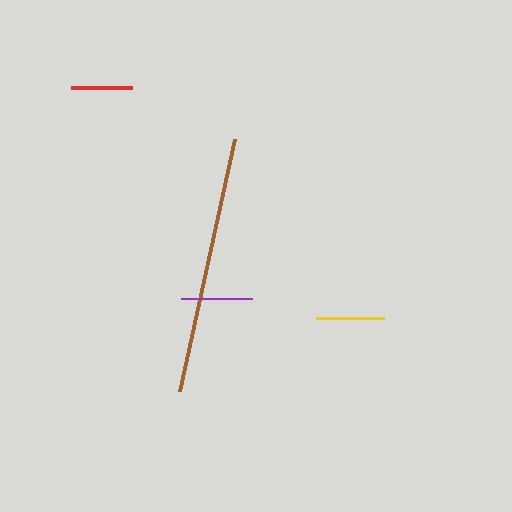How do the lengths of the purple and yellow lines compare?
The purple and yellow lines are approximately the same length.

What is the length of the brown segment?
The brown segment is approximately 258 pixels long.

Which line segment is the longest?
The brown line is the longest at approximately 258 pixels.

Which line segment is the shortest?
The red line is the shortest at approximately 61 pixels.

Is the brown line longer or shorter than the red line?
The brown line is longer than the red line.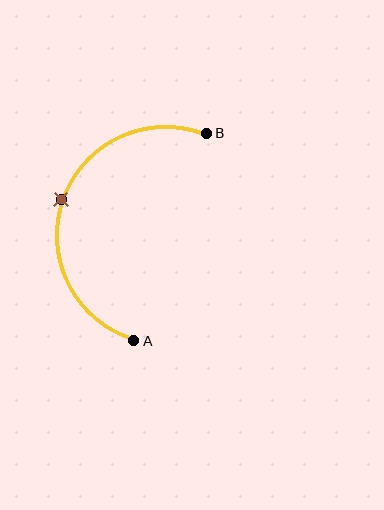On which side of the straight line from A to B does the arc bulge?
The arc bulges to the left of the straight line connecting A and B.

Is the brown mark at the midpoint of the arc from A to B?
Yes. The brown mark lies on the arc at equal arc-length from both A and B — it is the arc midpoint.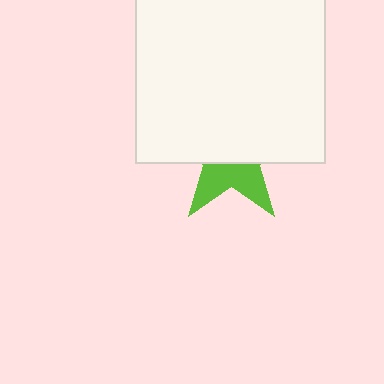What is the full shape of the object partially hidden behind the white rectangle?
The partially hidden object is a lime star.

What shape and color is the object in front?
The object in front is a white rectangle.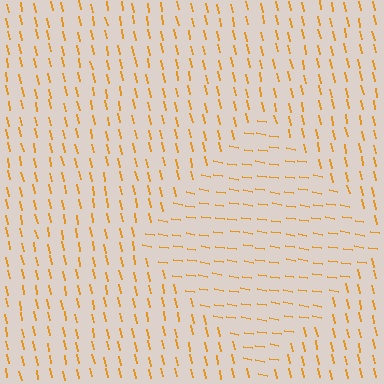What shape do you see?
I see a diamond.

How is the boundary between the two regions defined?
The boundary is defined purely by a change in line orientation (approximately 69 degrees difference). All lines are the same color and thickness.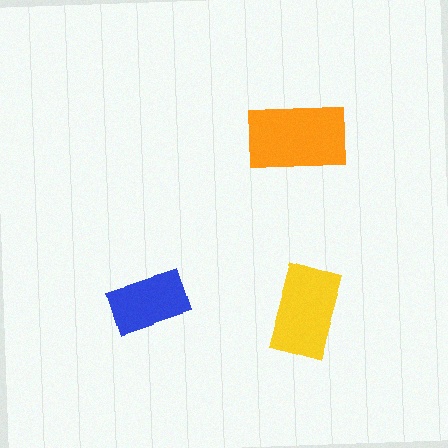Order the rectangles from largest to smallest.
the orange one, the yellow one, the blue one.